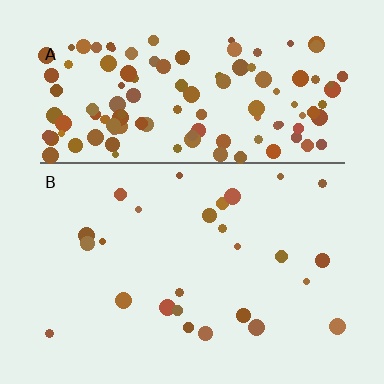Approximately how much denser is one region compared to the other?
Approximately 4.7× — region A over region B.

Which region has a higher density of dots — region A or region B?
A (the top).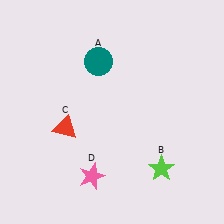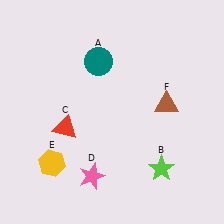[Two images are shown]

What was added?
A yellow hexagon (E), a brown triangle (F) were added in Image 2.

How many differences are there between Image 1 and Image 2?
There are 2 differences between the two images.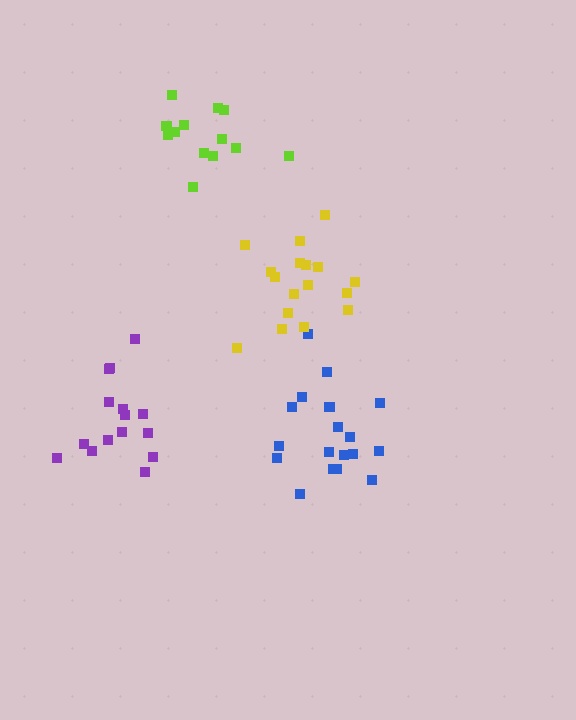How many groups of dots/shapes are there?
There are 4 groups.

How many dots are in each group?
Group 1: 13 dots, Group 2: 19 dots, Group 3: 15 dots, Group 4: 17 dots (64 total).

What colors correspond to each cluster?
The clusters are colored: lime, blue, purple, yellow.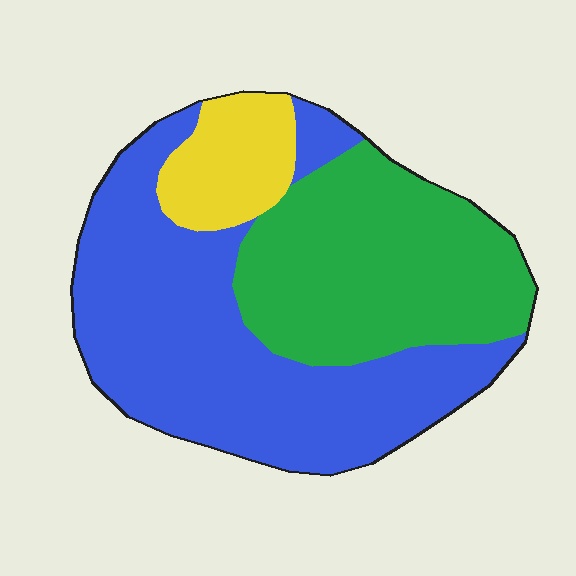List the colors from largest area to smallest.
From largest to smallest: blue, green, yellow.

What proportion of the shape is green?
Green takes up about three eighths (3/8) of the shape.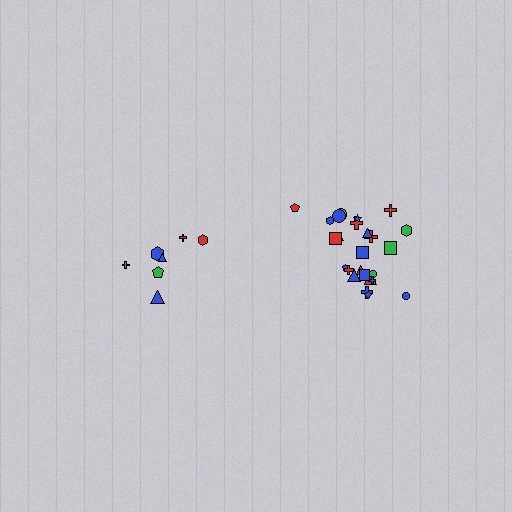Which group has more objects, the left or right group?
The right group.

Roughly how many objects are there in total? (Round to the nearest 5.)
Roughly 30 objects in total.